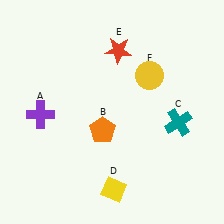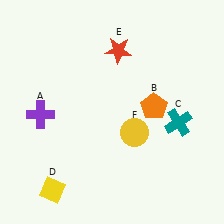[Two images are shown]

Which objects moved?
The objects that moved are: the orange pentagon (B), the yellow diamond (D), the yellow circle (F).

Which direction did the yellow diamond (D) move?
The yellow diamond (D) moved left.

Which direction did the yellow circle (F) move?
The yellow circle (F) moved down.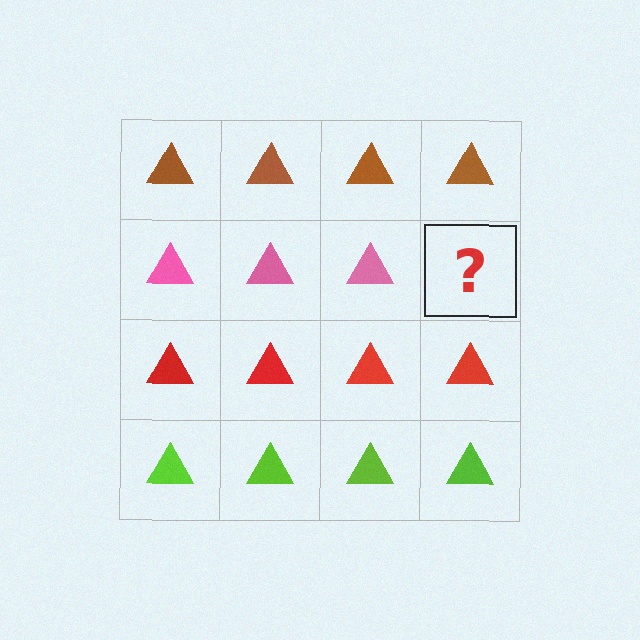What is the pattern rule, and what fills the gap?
The rule is that each row has a consistent color. The gap should be filled with a pink triangle.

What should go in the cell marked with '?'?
The missing cell should contain a pink triangle.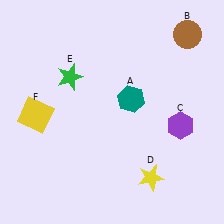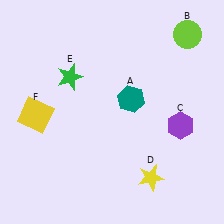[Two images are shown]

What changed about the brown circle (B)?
In Image 1, B is brown. In Image 2, it changed to lime.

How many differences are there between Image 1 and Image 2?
There is 1 difference between the two images.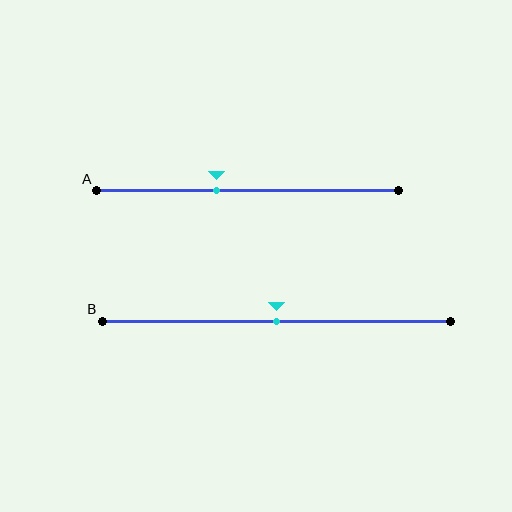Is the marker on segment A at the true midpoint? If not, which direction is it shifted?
No, the marker on segment A is shifted to the left by about 10% of the segment length.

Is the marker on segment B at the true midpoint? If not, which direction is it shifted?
Yes, the marker on segment B is at the true midpoint.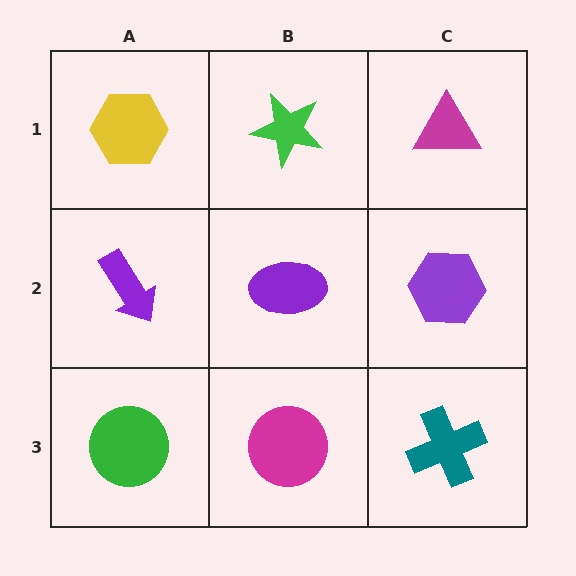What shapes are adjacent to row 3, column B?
A purple ellipse (row 2, column B), a green circle (row 3, column A), a teal cross (row 3, column C).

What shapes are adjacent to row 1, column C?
A purple hexagon (row 2, column C), a green star (row 1, column B).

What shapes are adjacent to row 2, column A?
A yellow hexagon (row 1, column A), a green circle (row 3, column A), a purple ellipse (row 2, column B).